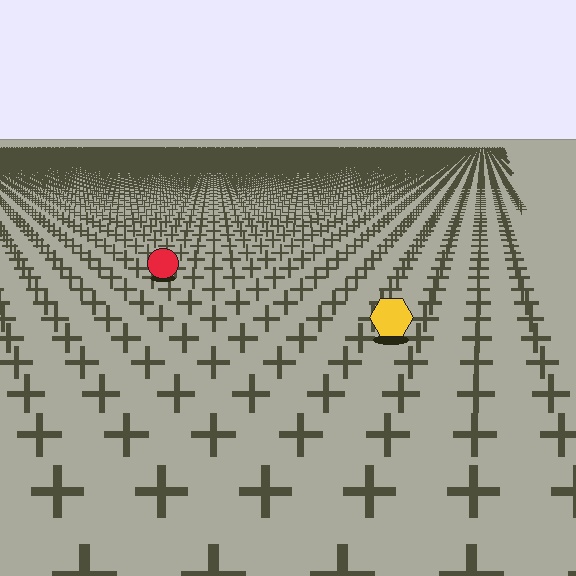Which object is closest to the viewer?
The yellow hexagon is closest. The texture marks near it are larger and more spread out.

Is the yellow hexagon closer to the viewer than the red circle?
Yes. The yellow hexagon is closer — you can tell from the texture gradient: the ground texture is coarser near it.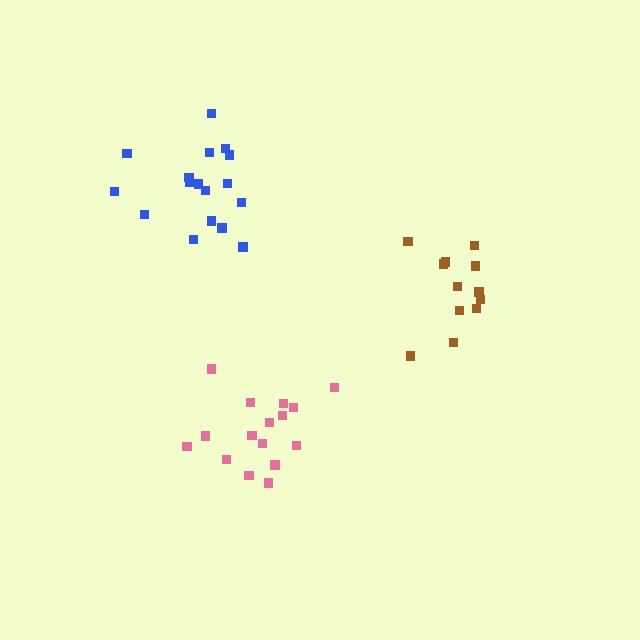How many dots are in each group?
Group 1: 12 dots, Group 2: 17 dots, Group 3: 16 dots (45 total).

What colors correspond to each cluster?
The clusters are colored: brown, blue, pink.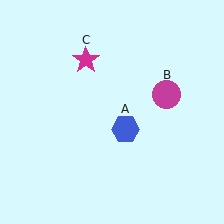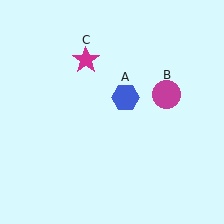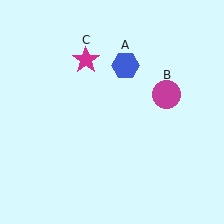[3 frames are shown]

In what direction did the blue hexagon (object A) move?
The blue hexagon (object A) moved up.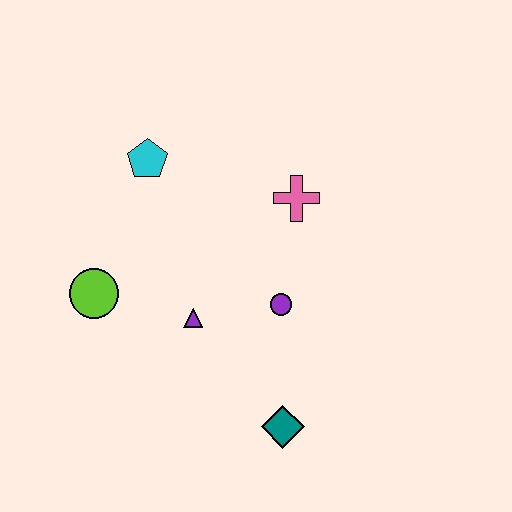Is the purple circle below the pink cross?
Yes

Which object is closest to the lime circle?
The purple triangle is closest to the lime circle.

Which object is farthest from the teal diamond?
The cyan pentagon is farthest from the teal diamond.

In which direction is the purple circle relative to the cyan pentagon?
The purple circle is below the cyan pentagon.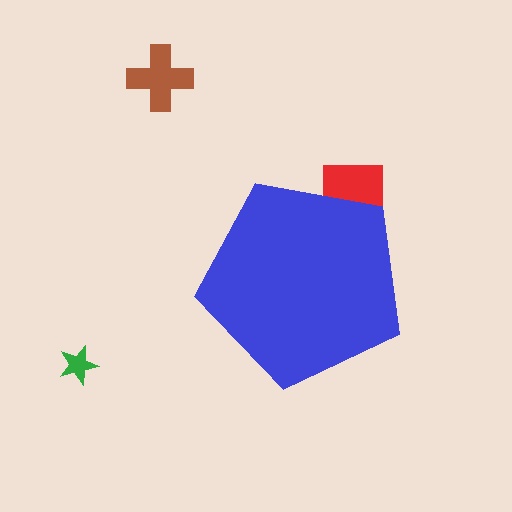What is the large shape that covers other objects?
A blue pentagon.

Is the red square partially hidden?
Yes, the red square is partially hidden behind the blue pentagon.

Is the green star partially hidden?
No, the green star is fully visible.